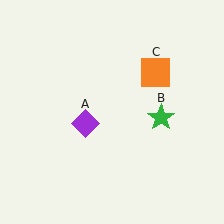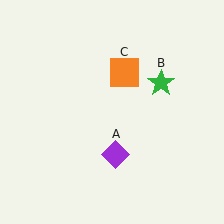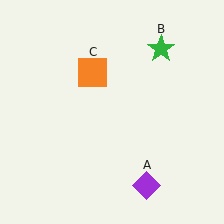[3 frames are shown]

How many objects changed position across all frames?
3 objects changed position: purple diamond (object A), green star (object B), orange square (object C).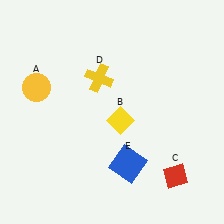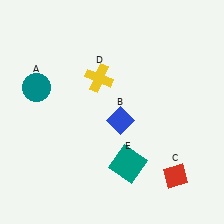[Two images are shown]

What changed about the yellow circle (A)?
In Image 1, A is yellow. In Image 2, it changed to teal.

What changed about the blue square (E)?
In Image 1, E is blue. In Image 2, it changed to teal.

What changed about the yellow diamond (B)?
In Image 1, B is yellow. In Image 2, it changed to blue.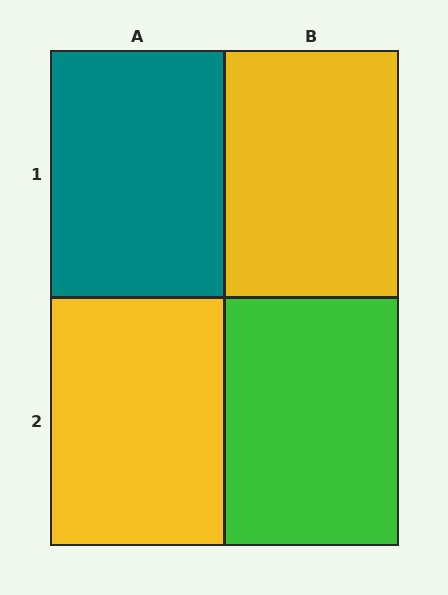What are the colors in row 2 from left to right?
Yellow, green.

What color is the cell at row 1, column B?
Yellow.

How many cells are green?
1 cell is green.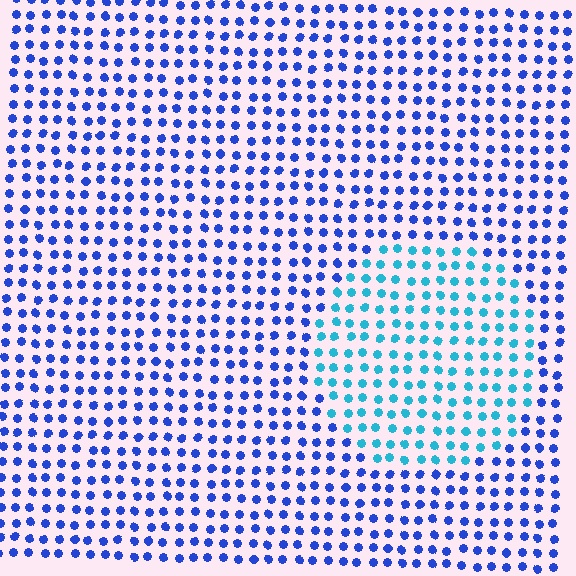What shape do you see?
I see a circle.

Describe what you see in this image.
The image is filled with small blue elements in a uniform arrangement. A circle-shaped region is visible where the elements are tinted to a slightly different hue, forming a subtle color boundary.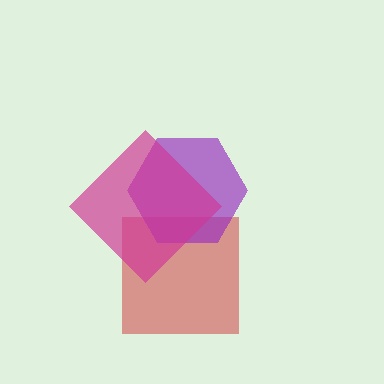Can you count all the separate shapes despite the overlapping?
Yes, there are 3 separate shapes.